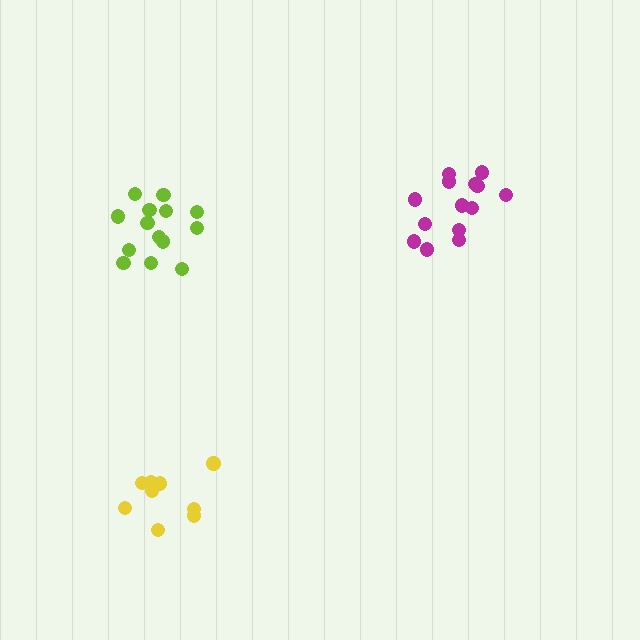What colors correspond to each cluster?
The clusters are colored: lime, yellow, magenta.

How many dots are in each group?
Group 1: 14 dots, Group 2: 9 dots, Group 3: 14 dots (37 total).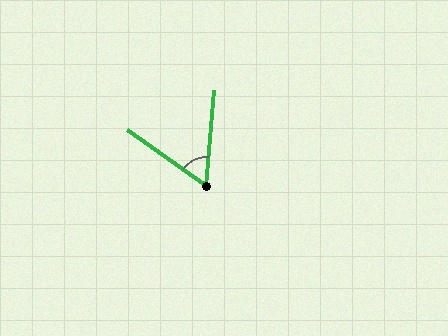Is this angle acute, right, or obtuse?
It is acute.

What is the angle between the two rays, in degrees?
Approximately 59 degrees.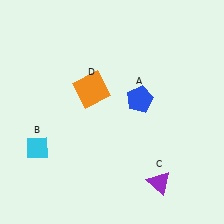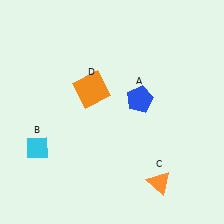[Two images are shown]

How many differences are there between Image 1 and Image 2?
There is 1 difference between the two images.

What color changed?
The triangle (C) changed from purple in Image 1 to orange in Image 2.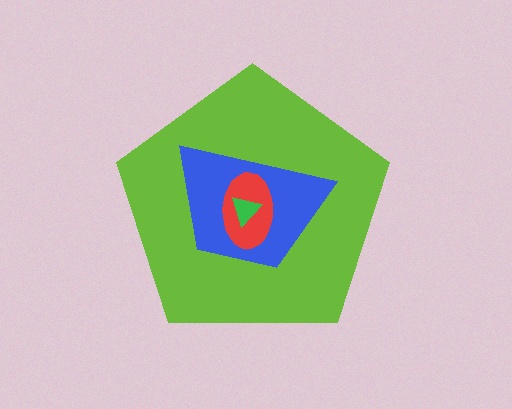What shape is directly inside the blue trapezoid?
The red ellipse.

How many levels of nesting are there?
4.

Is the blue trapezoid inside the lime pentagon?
Yes.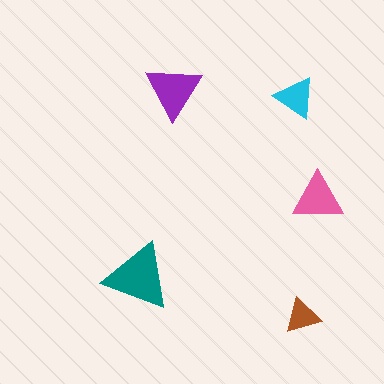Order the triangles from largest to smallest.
the teal one, the purple one, the pink one, the cyan one, the brown one.